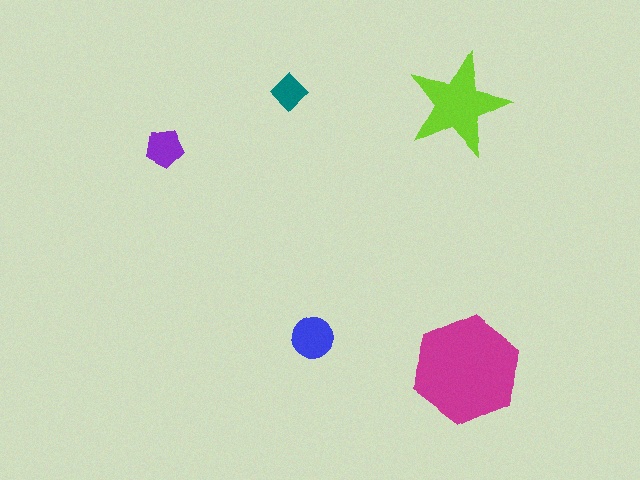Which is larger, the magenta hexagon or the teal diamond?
The magenta hexagon.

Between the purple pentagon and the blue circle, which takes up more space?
The blue circle.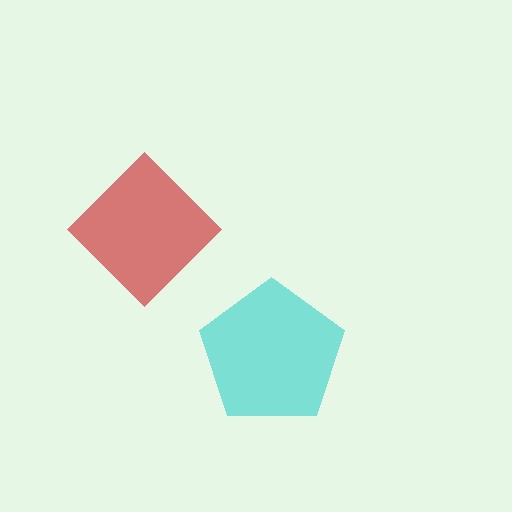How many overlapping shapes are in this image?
There are 2 overlapping shapes in the image.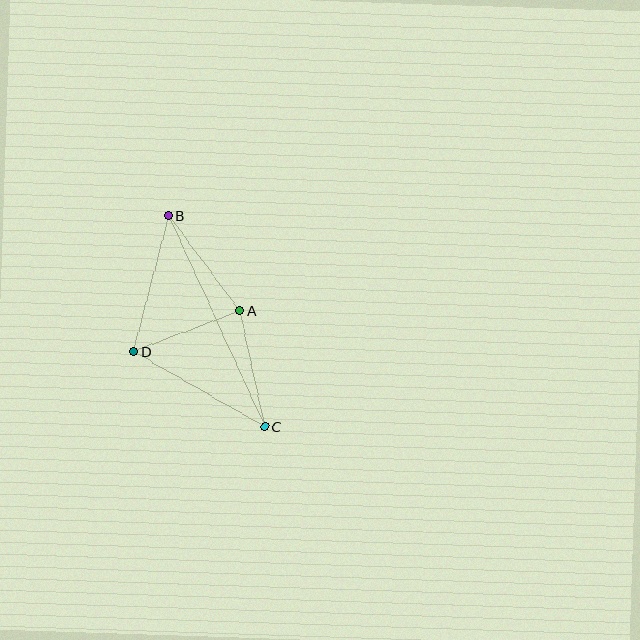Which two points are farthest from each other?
Points B and C are farthest from each other.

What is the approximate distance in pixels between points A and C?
The distance between A and C is approximately 118 pixels.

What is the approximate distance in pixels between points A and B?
The distance between A and B is approximately 119 pixels.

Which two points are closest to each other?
Points A and D are closest to each other.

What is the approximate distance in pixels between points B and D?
The distance between B and D is approximately 140 pixels.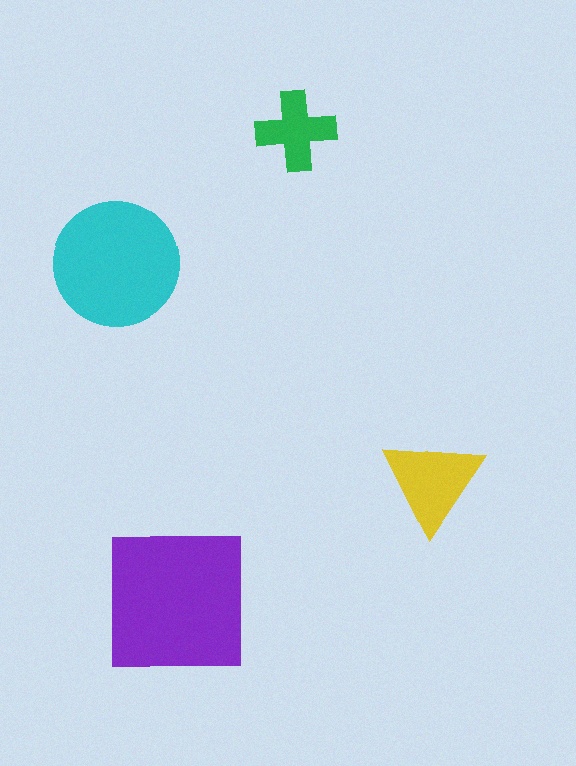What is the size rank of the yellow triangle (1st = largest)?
3rd.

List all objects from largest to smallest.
The purple square, the cyan circle, the yellow triangle, the green cross.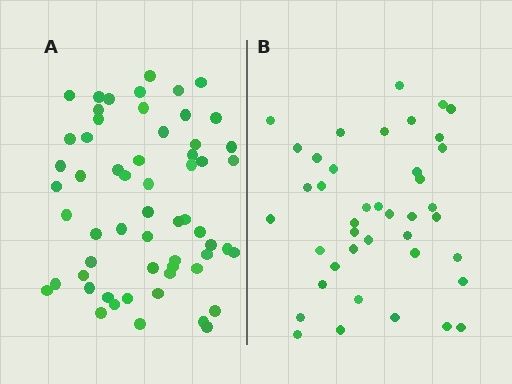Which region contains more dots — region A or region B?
Region A (the left region) has more dots.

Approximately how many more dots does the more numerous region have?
Region A has approximately 20 more dots than region B.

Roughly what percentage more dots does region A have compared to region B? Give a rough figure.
About 45% more.